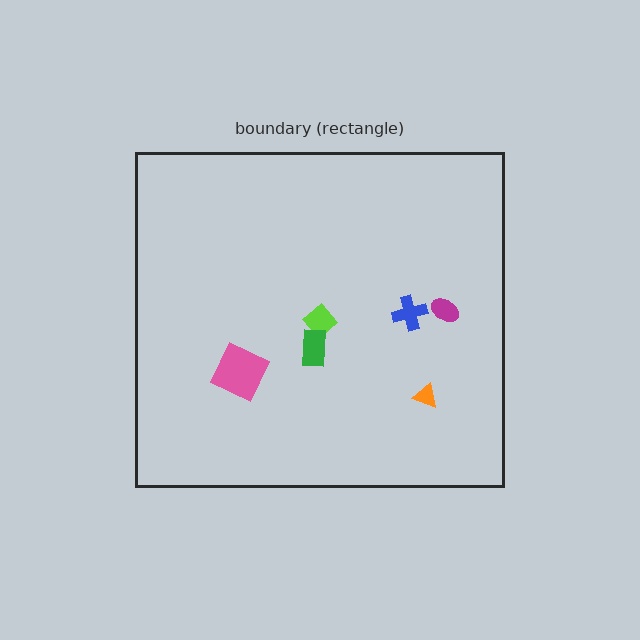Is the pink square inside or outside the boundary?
Inside.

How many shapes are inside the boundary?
6 inside, 0 outside.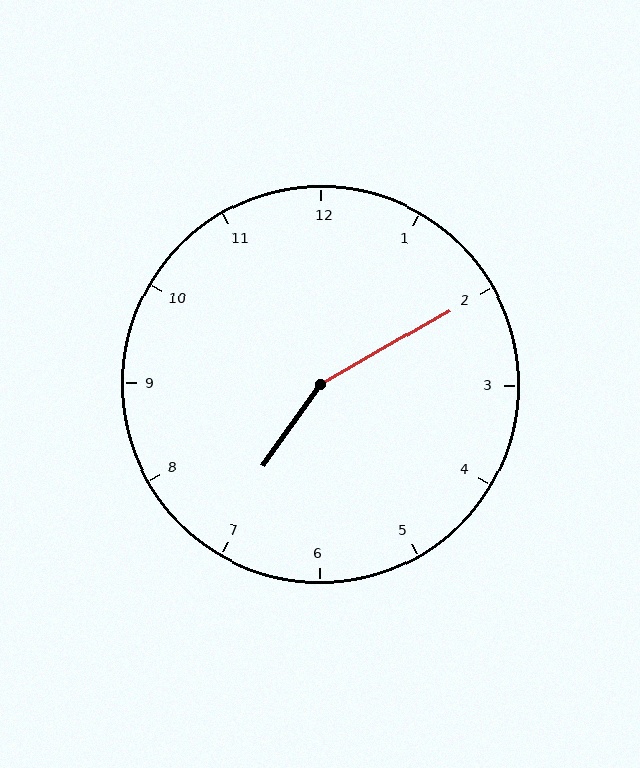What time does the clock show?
7:10.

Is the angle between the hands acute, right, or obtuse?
It is obtuse.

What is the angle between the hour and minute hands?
Approximately 155 degrees.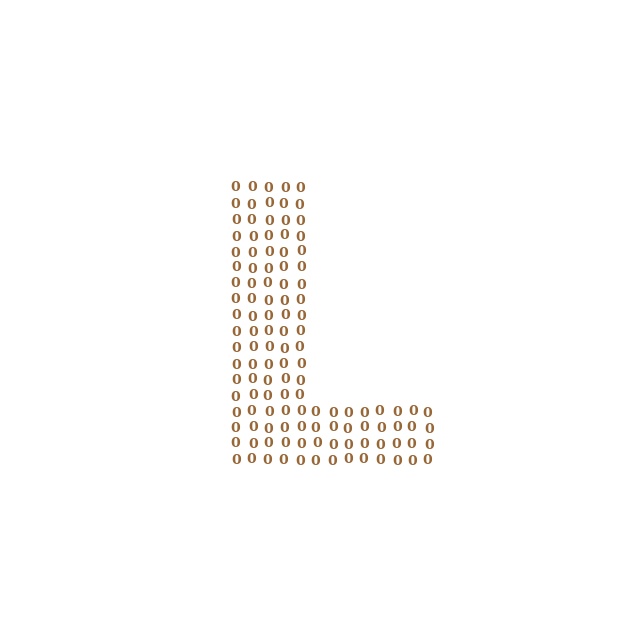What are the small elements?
The small elements are digit 0's.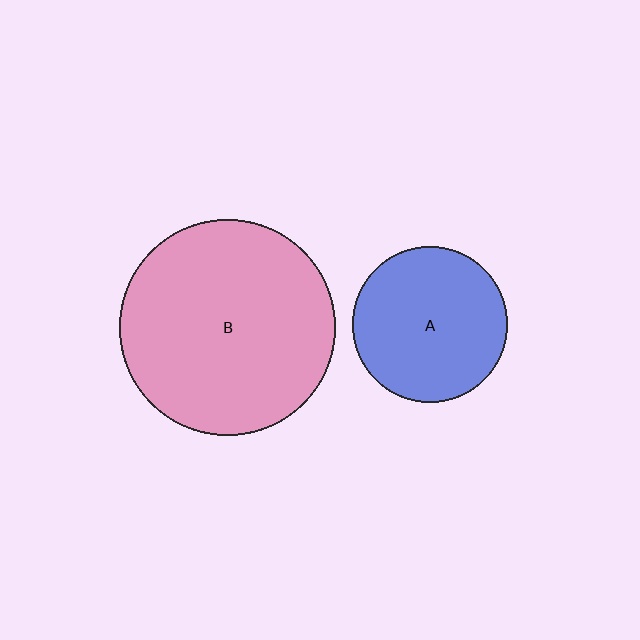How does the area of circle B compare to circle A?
Approximately 1.9 times.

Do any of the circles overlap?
No, none of the circles overlap.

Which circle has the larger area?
Circle B (pink).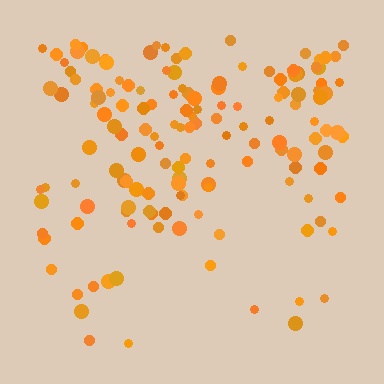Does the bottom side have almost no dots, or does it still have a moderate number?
Still a moderate number, just noticeably fewer than the top.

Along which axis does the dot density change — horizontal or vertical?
Vertical.